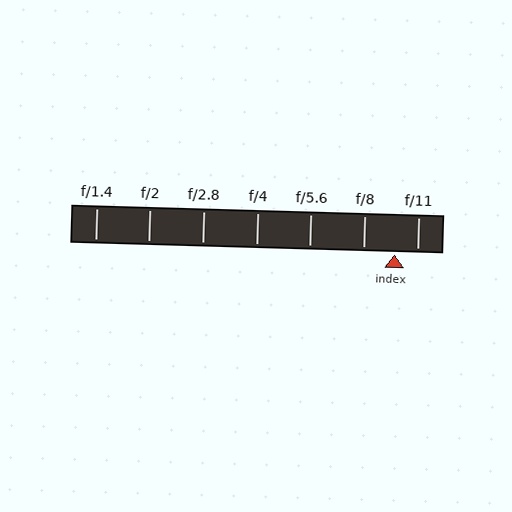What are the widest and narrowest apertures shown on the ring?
The widest aperture shown is f/1.4 and the narrowest is f/11.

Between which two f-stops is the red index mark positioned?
The index mark is between f/8 and f/11.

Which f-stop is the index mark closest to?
The index mark is closest to f/11.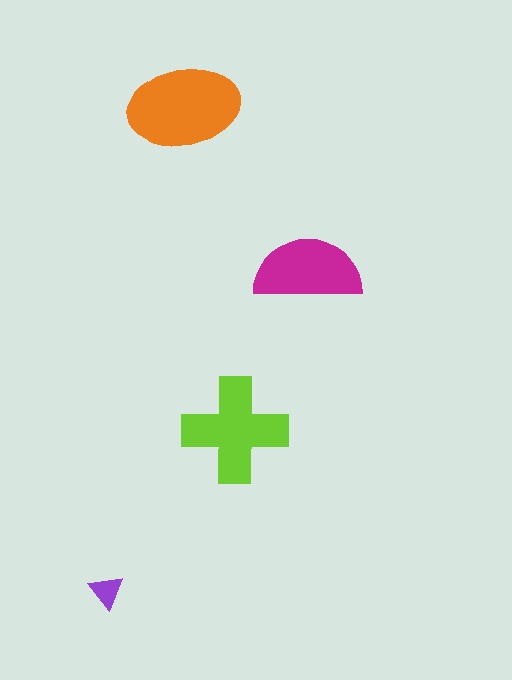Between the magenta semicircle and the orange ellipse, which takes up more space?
The orange ellipse.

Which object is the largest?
The orange ellipse.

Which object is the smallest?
The purple triangle.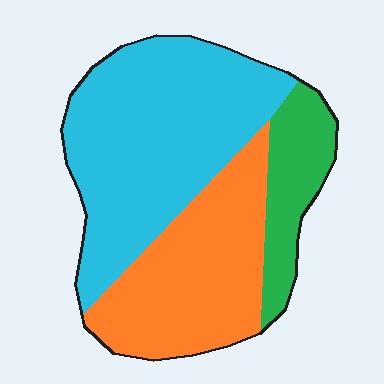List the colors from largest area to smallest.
From largest to smallest: cyan, orange, green.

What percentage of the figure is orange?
Orange covers 34% of the figure.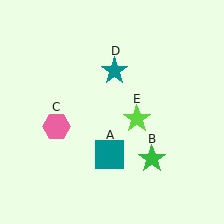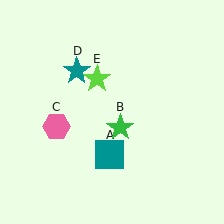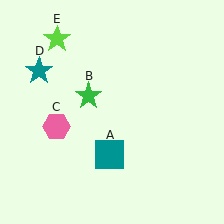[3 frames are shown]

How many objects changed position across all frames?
3 objects changed position: green star (object B), teal star (object D), lime star (object E).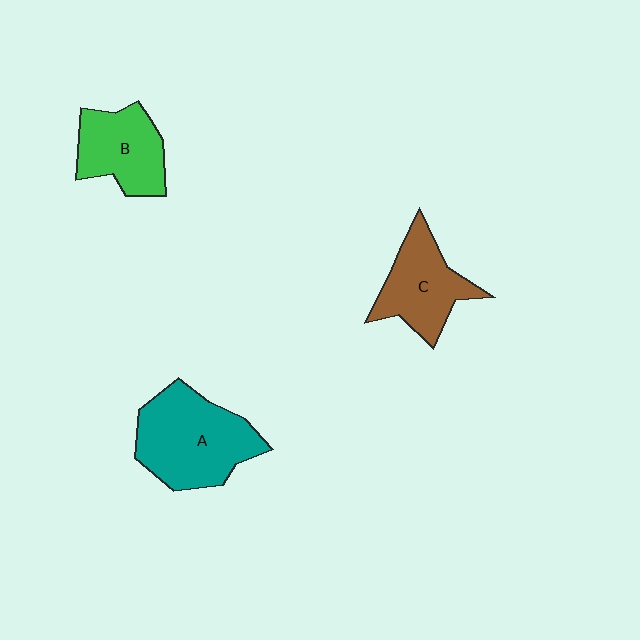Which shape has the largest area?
Shape A (teal).